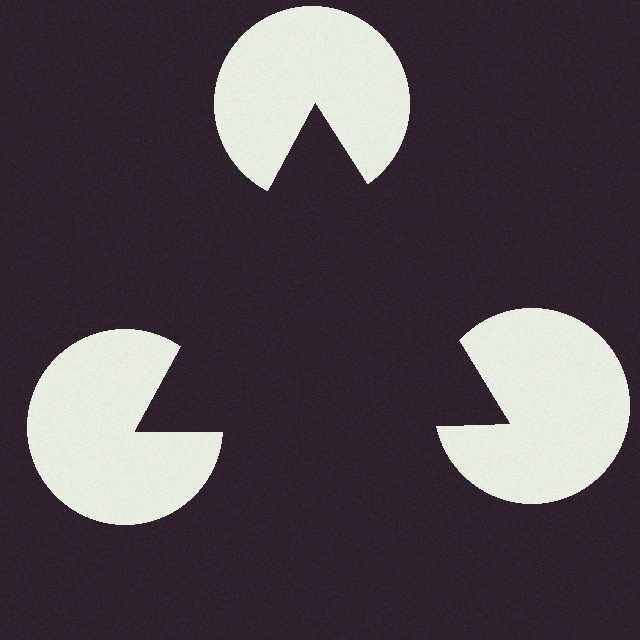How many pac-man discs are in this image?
There are 3 — one at each vertex of the illusory triangle.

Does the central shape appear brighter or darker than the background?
It typically appears slightly darker than the background, even though no actual brightness change is drawn.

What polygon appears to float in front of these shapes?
An illusory triangle — its edges are inferred from the aligned wedge cuts in the pac-man discs, not physically drawn.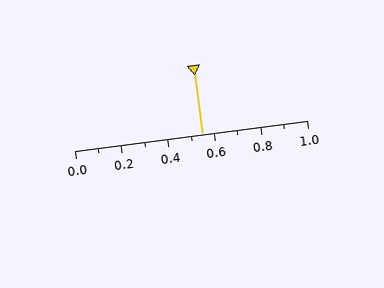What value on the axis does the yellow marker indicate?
The marker indicates approximately 0.55.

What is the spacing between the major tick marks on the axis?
The major ticks are spaced 0.2 apart.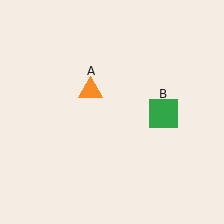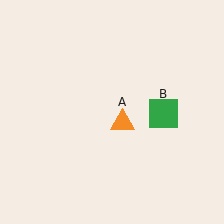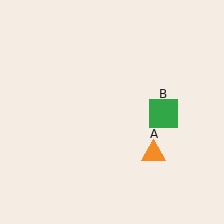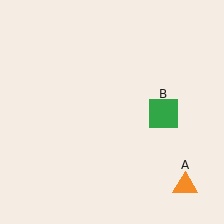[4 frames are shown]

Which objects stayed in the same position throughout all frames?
Green square (object B) remained stationary.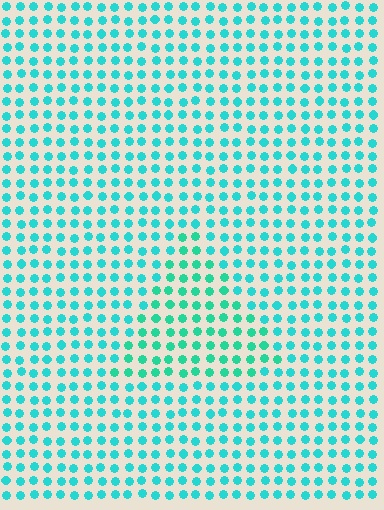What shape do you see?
I see a triangle.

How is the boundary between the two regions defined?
The boundary is defined purely by a slight shift in hue (about 19 degrees). Spacing, size, and orientation are identical on both sides.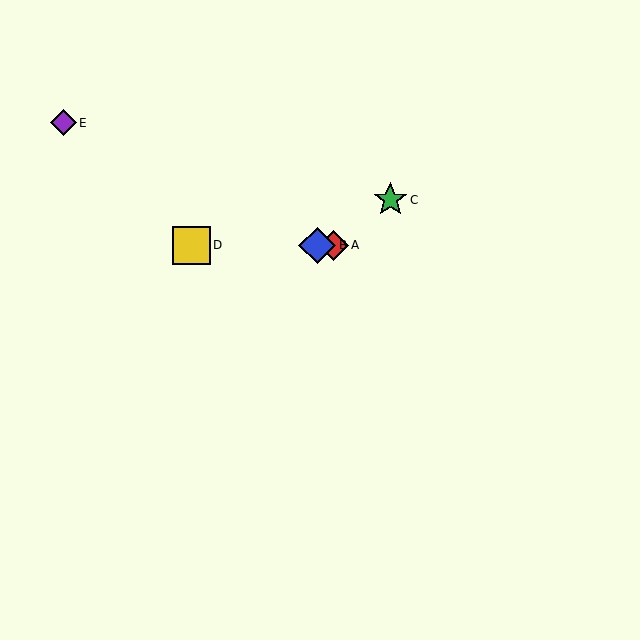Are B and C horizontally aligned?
No, B is at y≈245 and C is at y≈200.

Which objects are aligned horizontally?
Objects A, B, D are aligned horizontally.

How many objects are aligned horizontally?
3 objects (A, B, D) are aligned horizontally.